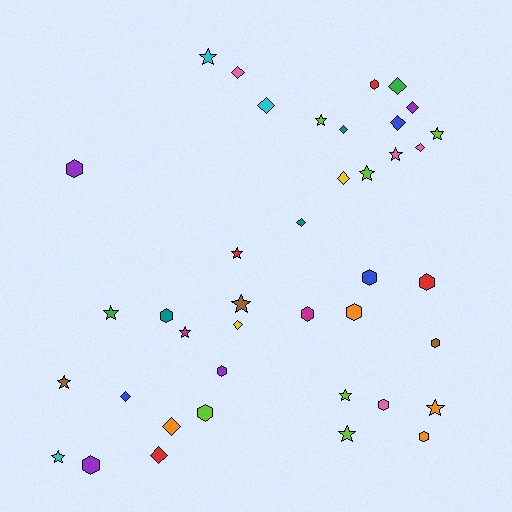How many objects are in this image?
There are 40 objects.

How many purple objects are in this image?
There are 4 purple objects.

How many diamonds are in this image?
There are 13 diamonds.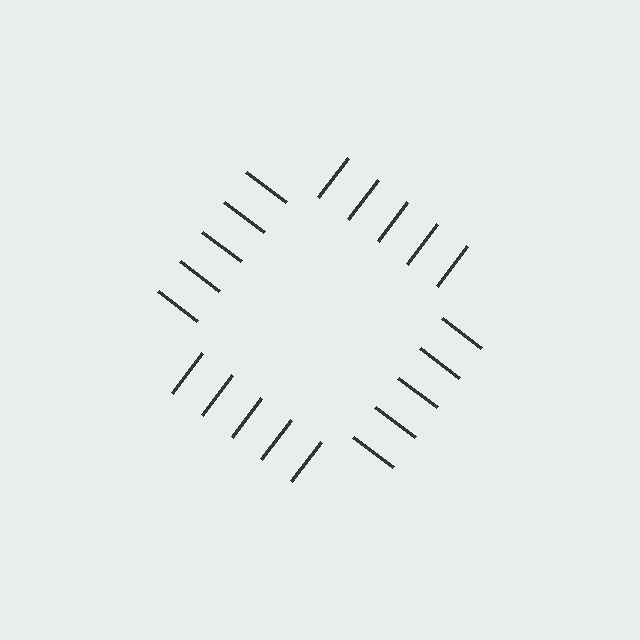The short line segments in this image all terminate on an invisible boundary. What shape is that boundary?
An illusory square — the line segments terminate on its edges but no continuous stroke is drawn.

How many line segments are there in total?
20 — 5 along each of the 4 edges.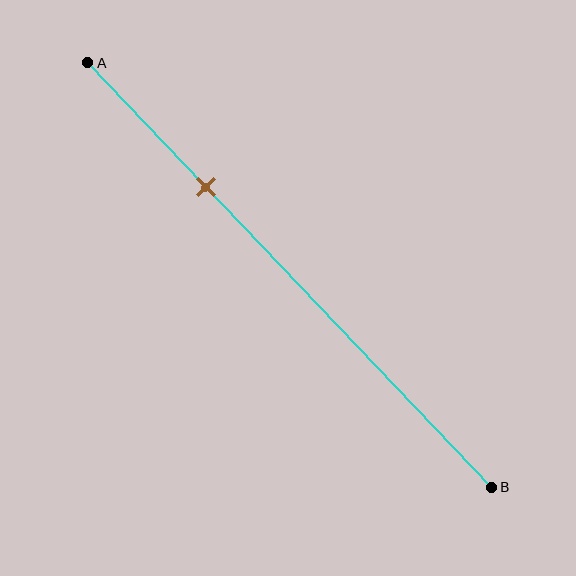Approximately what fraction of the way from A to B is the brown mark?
The brown mark is approximately 30% of the way from A to B.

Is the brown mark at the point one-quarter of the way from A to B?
No, the mark is at about 30% from A, not at the 25% one-quarter point.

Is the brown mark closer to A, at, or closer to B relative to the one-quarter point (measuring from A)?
The brown mark is closer to point B than the one-quarter point of segment AB.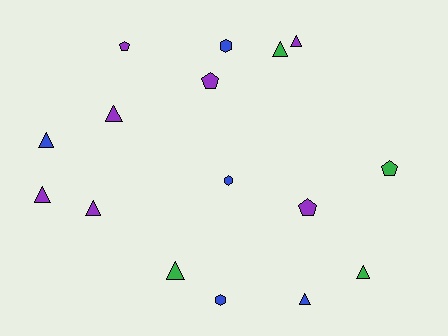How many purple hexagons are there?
There are no purple hexagons.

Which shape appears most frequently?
Triangle, with 9 objects.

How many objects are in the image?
There are 16 objects.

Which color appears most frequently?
Purple, with 7 objects.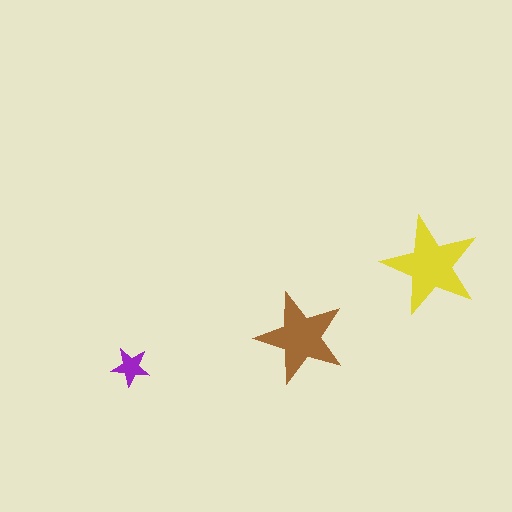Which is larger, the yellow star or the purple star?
The yellow one.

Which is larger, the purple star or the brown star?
The brown one.